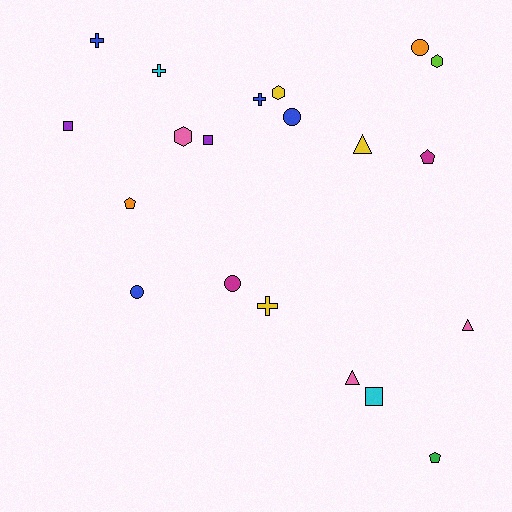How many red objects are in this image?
There are no red objects.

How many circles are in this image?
There are 4 circles.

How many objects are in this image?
There are 20 objects.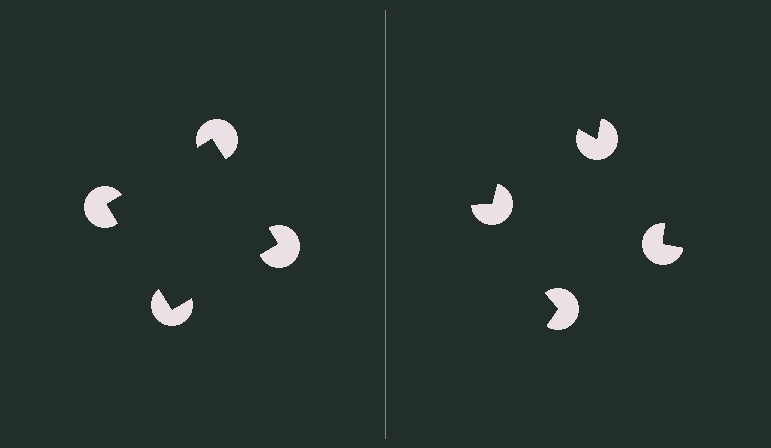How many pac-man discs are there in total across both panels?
8 — 4 on each side.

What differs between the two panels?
The pac-man discs are positioned identically on both sides; only the wedge orientations differ. On the left they align to a square; on the right they are misaligned.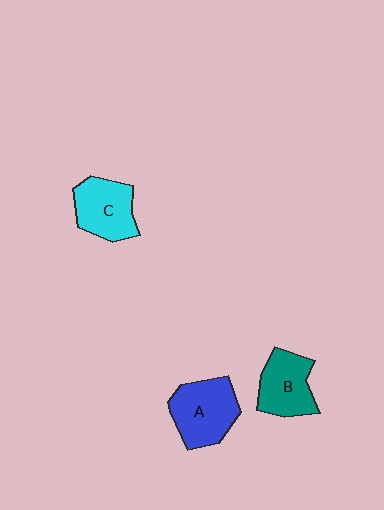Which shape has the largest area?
Shape A (blue).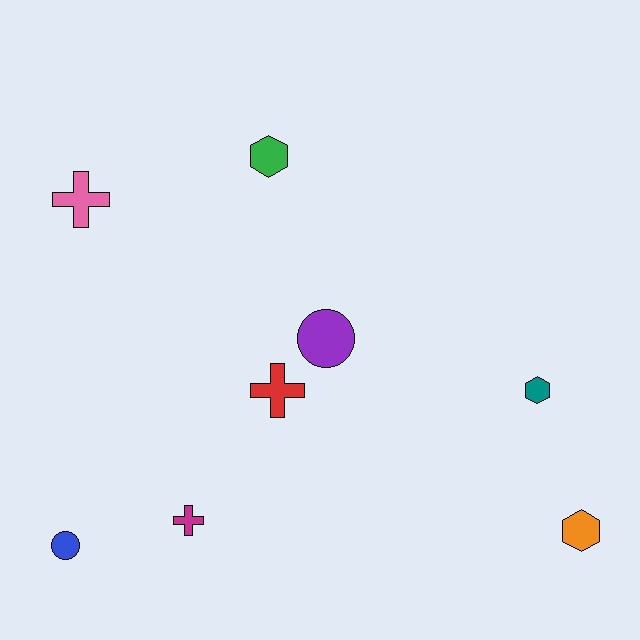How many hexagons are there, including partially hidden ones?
There are 3 hexagons.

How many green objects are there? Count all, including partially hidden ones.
There is 1 green object.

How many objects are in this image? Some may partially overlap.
There are 8 objects.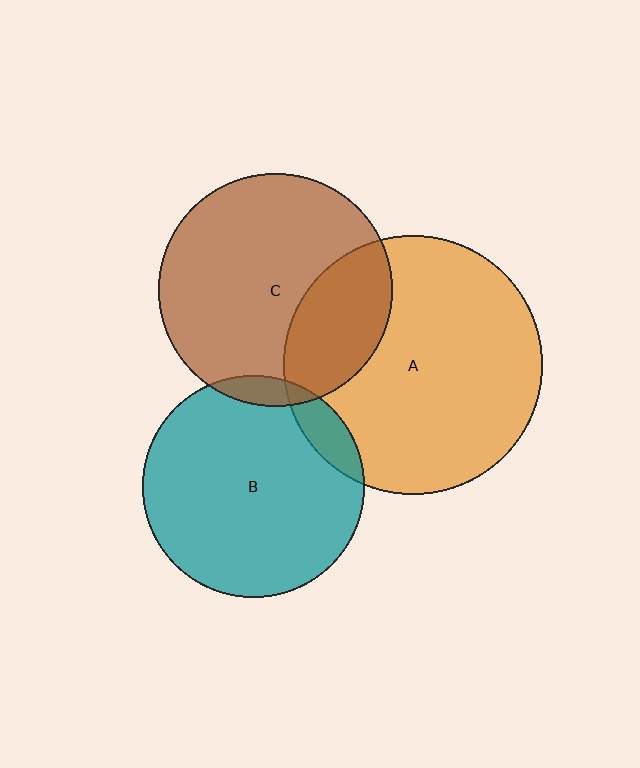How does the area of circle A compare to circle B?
Approximately 1.4 times.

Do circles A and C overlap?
Yes.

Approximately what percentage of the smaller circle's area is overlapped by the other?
Approximately 30%.